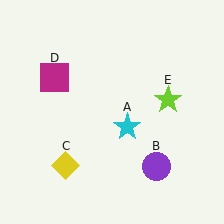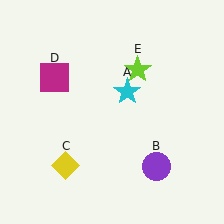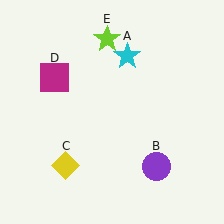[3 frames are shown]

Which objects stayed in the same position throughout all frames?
Purple circle (object B) and yellow diamond (object C) and magenta square (object D) remained stationary.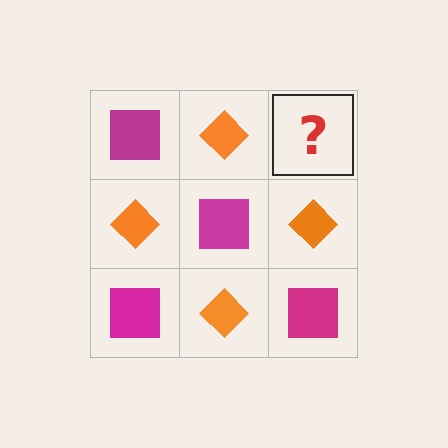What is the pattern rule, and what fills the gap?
The rule is that it alternates magenta square and orange diamond in a checkerboard pattern. The gap should be filled with a magenta square.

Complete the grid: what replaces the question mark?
The question mark should be replaced with a magenta square.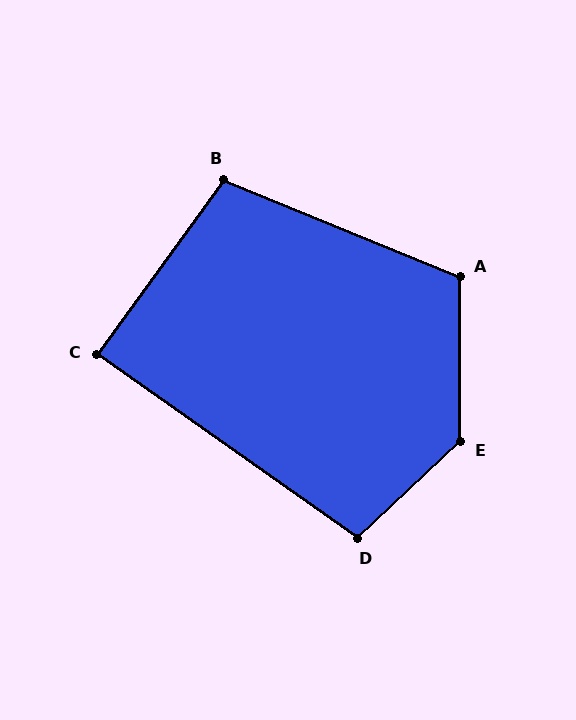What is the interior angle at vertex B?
Approximately 104 degrees (obtuse).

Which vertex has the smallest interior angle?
C, at approximately 89 degrees.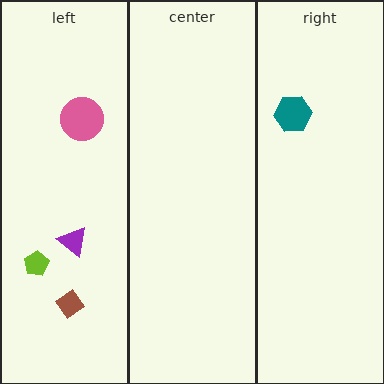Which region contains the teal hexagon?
The right region.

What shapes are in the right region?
The teal hexagon.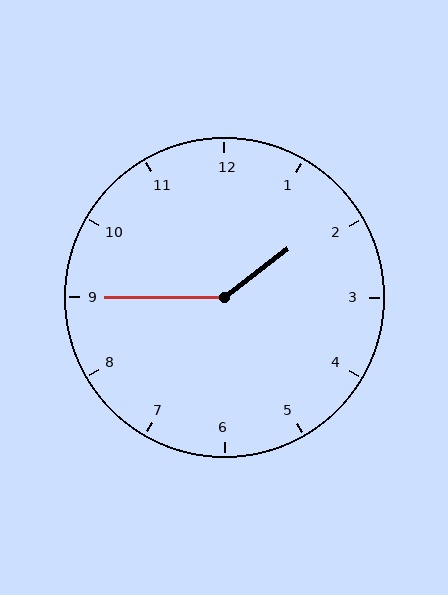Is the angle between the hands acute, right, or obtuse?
It is obtuse.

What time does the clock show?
1:45.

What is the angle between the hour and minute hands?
Approximately 142 degrees.